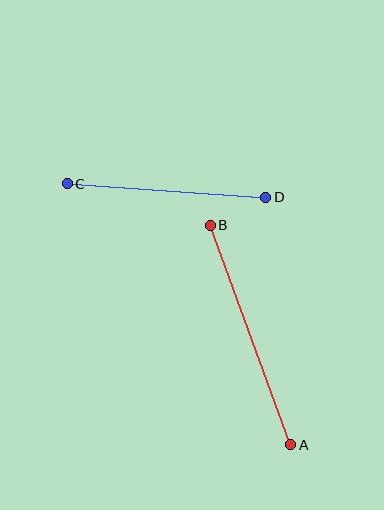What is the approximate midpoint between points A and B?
The midpoint is at approximately (251, 335) pixels.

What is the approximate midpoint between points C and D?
The midpoint is at approximately (167, 191) pixels.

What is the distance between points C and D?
The distance is approximately 199 pixels.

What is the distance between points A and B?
The distance is approximately 234 pixels.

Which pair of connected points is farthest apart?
Points A and B are farthest apart.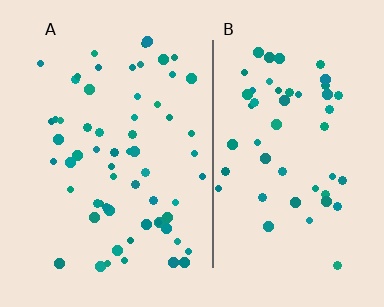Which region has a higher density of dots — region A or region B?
A (the left).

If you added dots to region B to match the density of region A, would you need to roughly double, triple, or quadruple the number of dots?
Approximately double.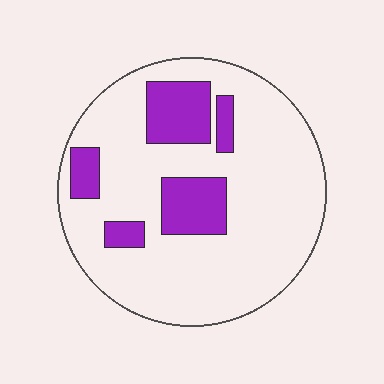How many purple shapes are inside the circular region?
5.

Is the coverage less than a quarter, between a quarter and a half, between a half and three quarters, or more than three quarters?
Less than a quarter.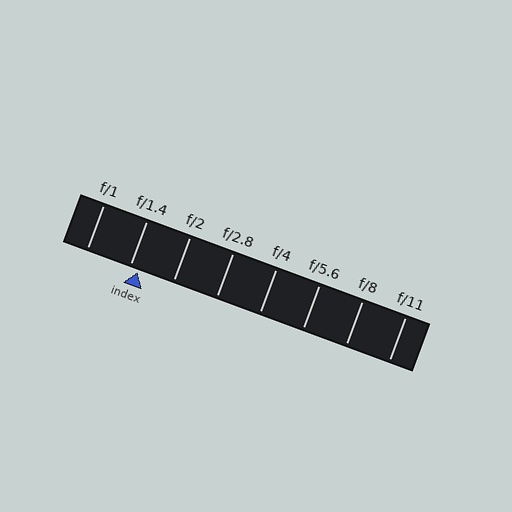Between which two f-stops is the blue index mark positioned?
The index mark is between f/1.4 and f/2.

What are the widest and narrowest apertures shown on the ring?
The widest aperture shown is f/1 and the narrowest is f/11.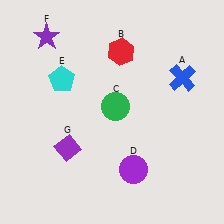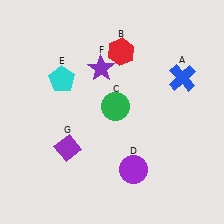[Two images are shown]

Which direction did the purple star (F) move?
The purple star (F) moved right.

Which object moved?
The purple star (F) moved right.